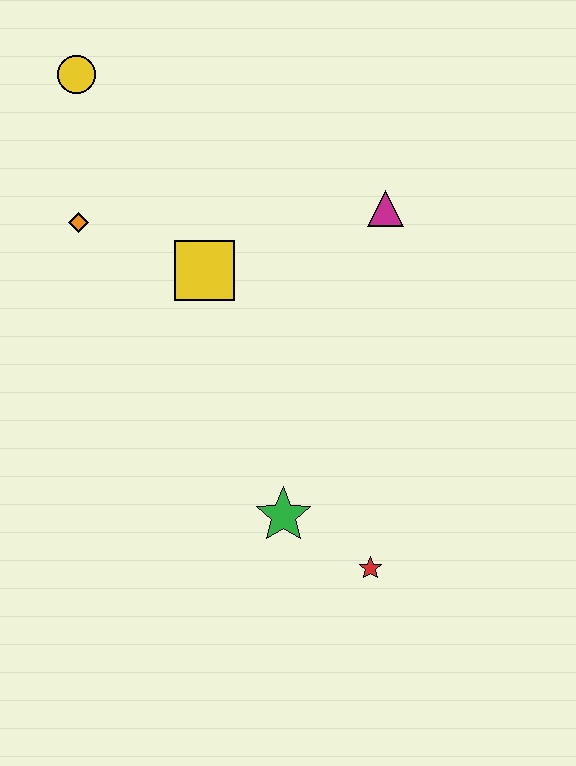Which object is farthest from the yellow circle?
The red star is farthest from the yellow circle.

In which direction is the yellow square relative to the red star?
The yellow square is above the red star.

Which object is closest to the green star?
The red star is closest to the green star.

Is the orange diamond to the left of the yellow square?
Yes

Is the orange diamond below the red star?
No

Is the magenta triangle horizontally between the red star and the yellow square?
No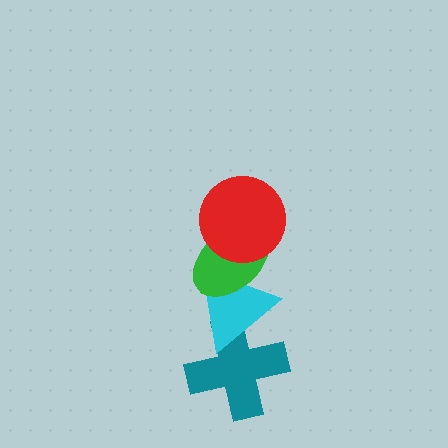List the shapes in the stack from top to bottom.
From top to bottom: the red circle, the green ellipse, the cyan triangle, the teal cross.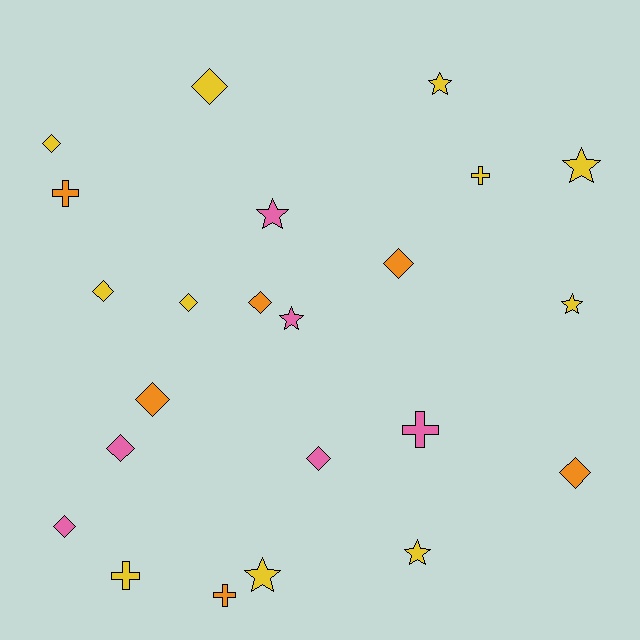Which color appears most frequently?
Yellow, with 11 objects.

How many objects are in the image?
There are 23 objects.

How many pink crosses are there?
There is 1 pink cross.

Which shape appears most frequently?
Diamond, with 11 objects.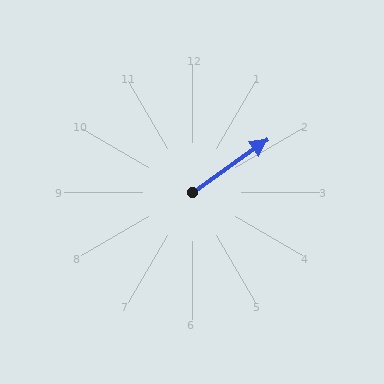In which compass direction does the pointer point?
Northeast.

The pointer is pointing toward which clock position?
Roughly 2 o'clock.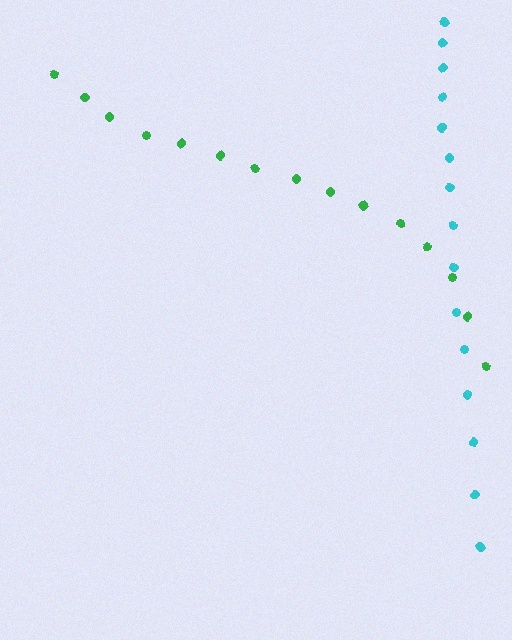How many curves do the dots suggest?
There are 2 distinct paths.